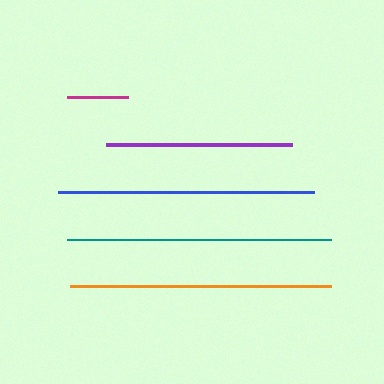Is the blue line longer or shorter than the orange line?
The orange line is longer than the blue line.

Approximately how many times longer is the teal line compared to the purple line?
The teal line is approximately 1.4 times the length of the purple line.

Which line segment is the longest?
The teal line is the longest at approximately 263 pixels.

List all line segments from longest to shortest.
From longest to shortest: teal, orange, blue, purple, magenta.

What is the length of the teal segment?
The teal segment is approximately 263 pixels long.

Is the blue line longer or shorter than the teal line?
The teal line is longer than the blue line.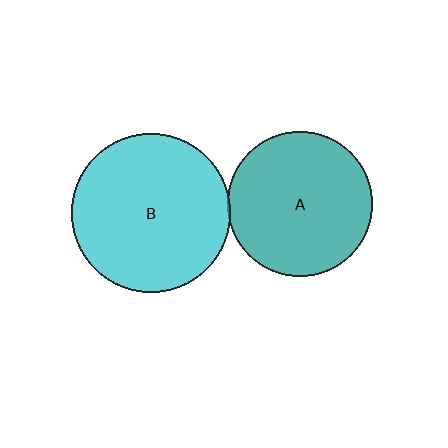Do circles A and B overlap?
Yes.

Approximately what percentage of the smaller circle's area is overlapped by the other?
Approximately 5%.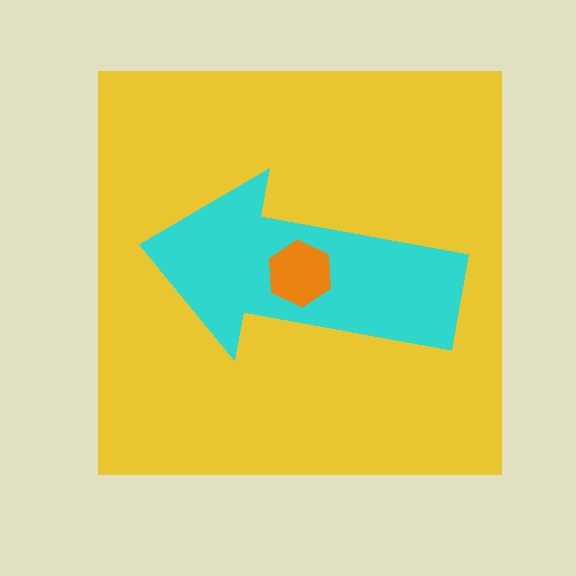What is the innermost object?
The orange hexagon.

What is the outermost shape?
The yellow square.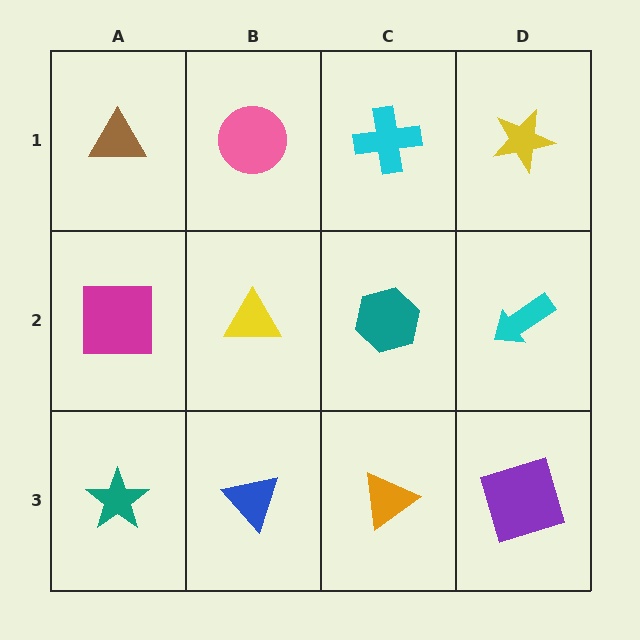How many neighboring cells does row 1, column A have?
2.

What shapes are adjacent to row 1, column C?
A teal hexagon (row 2, column C), a pink circle (row 1, column B), a yellow star (row 1, column D).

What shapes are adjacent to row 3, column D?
A cyan arrow (row 2, column D), an orange triangle (row 3, column C).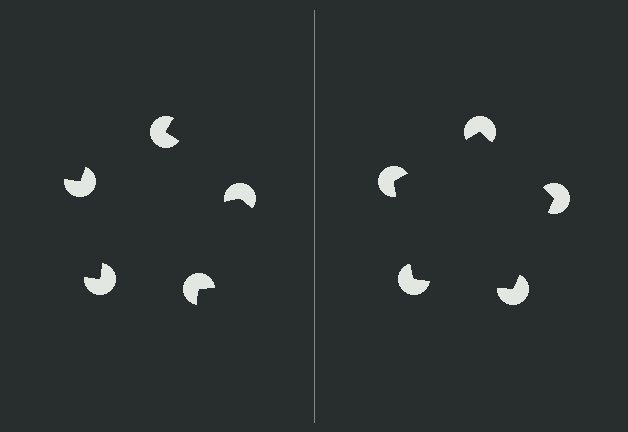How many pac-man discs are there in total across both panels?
10 — 5 on each side.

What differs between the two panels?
The pac-man discs are positioned identically on both sides; only the wedge orientations differ. On the right they align to a pentagon; on the left they are misaligned.